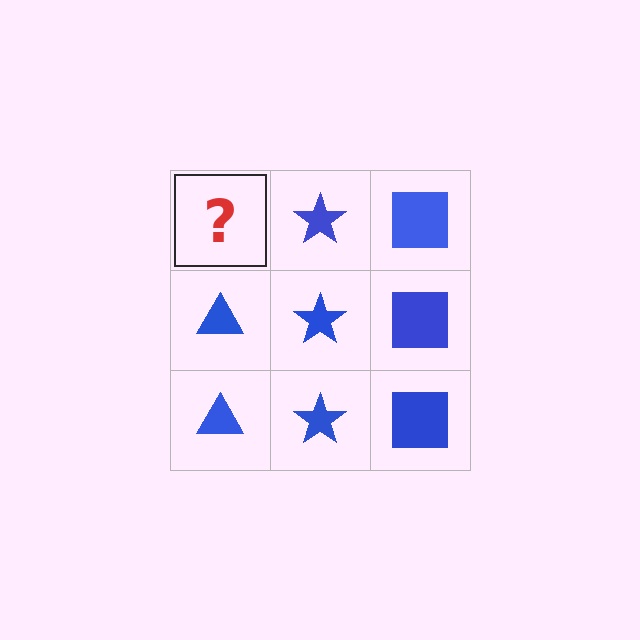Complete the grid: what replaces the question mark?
The question mark should be replaced with a blue triangle.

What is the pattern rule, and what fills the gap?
The rule is that each column has a consistent shape. The gap should be filled with a blue triangle.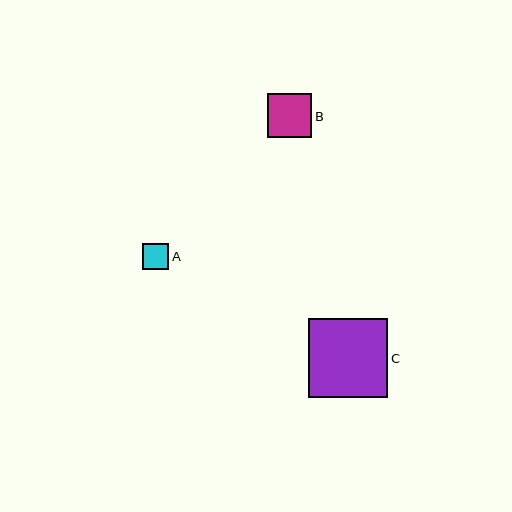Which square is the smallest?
Square A is the smallest with a size of approximately 26 pixels.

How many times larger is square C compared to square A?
Square C is approximately 3.0 times the size of square A.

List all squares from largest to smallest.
From largest to smallest: C, B, A.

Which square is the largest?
Square C is the largest with a size of approximately 79 pixels.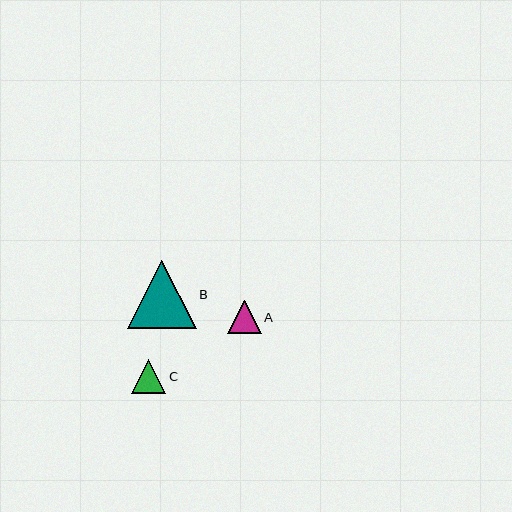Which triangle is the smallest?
Triangle A is the smallest with a size of approximately 34 pixels.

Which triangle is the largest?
Triangle B is the largest with a size of approximately 69 pixels.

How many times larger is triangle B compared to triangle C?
Triangle B is approximately 2.0 times the size of triangle C.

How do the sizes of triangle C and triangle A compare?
Triangle C and triangle A are approximately the same size.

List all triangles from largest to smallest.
From largest to smallest: B, C, A.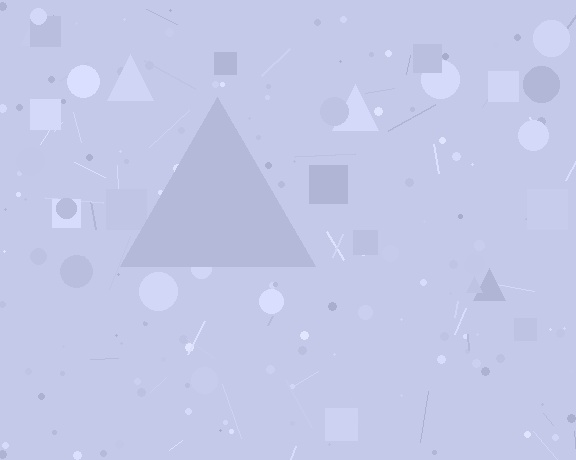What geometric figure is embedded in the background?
A triangle is embedded in the background.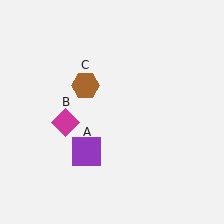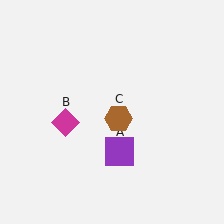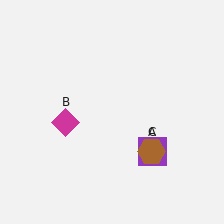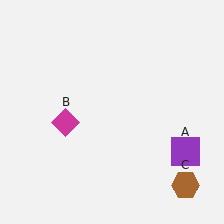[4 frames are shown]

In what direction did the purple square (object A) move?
The purple square (object A) moved right.